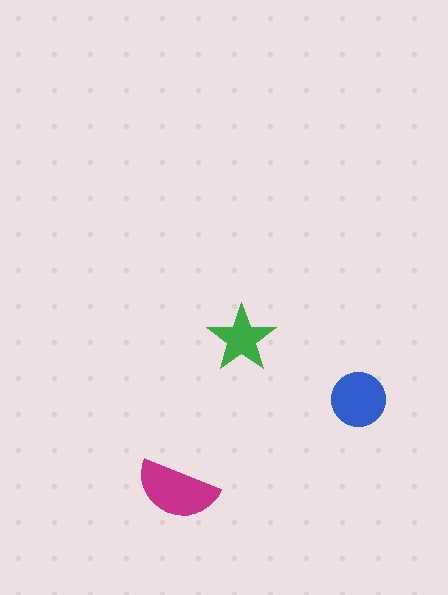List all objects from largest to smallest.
The magenta semicircle, the blue circle, the green star.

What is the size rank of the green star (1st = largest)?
3rd.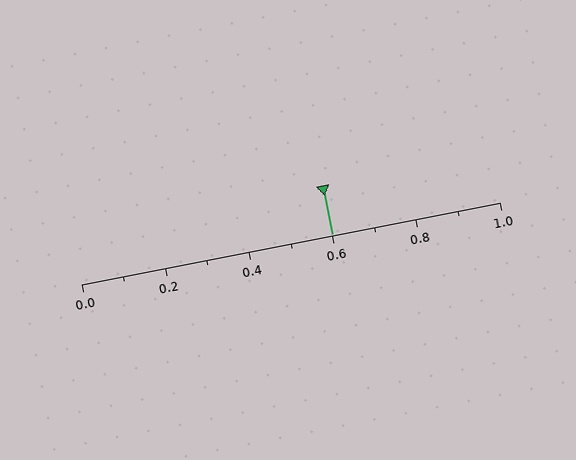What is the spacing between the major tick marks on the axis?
The major ticks are spaced 0.2 apart.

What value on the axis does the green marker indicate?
The marker indicates approximately 0.6.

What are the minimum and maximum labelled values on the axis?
The axis runs from 0.0 to 1.0.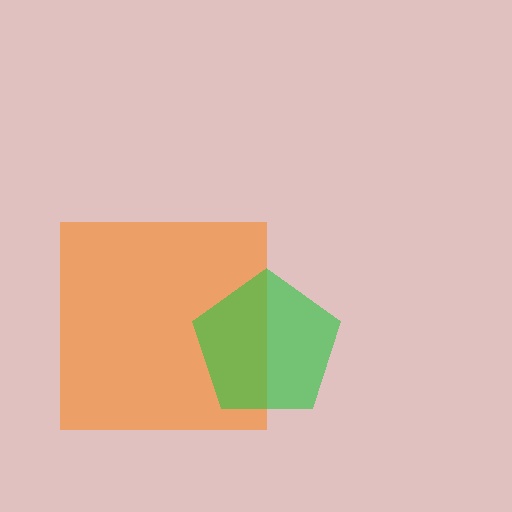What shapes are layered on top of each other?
The layered shapes are: an orange square, a green pentagon.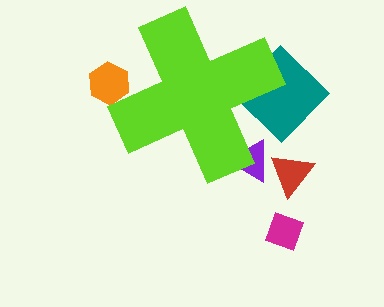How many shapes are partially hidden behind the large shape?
3 shapes are partially hidden.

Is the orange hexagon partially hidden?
Yes, the orange hexagon is partially hidden behind the lime cross.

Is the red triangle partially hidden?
No, the red triangle is fully visible.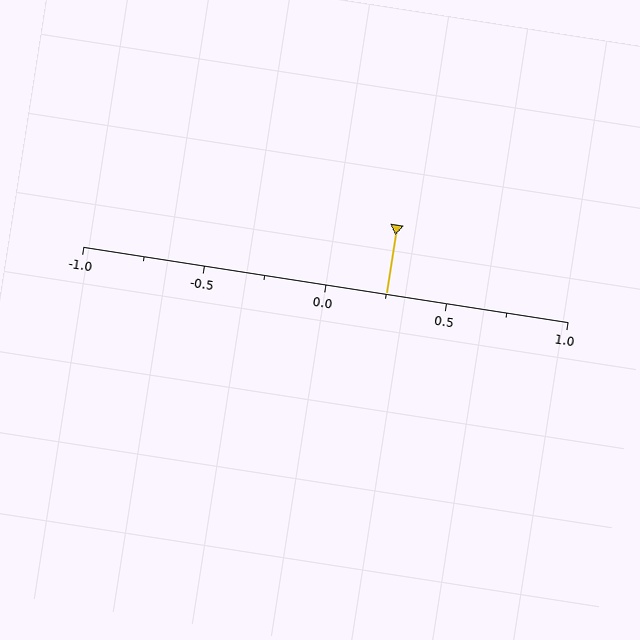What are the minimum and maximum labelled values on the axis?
The axis runs from -1.0 to 1.0.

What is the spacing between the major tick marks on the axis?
The major ticks are spaced 0.5 apart.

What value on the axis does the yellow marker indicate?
The marker indicates approximately 0.25.